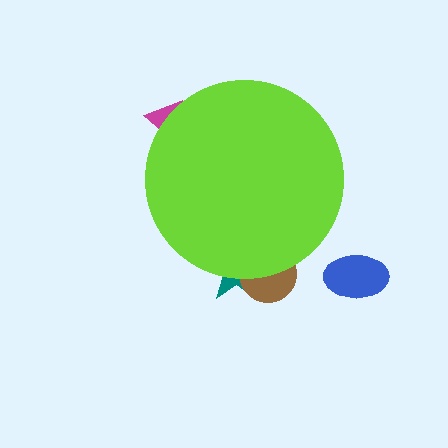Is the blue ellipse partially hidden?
No, the blue ellipse is fully visible.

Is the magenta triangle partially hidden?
Yes, the magenta triangle is partially hidden behind the lime circle.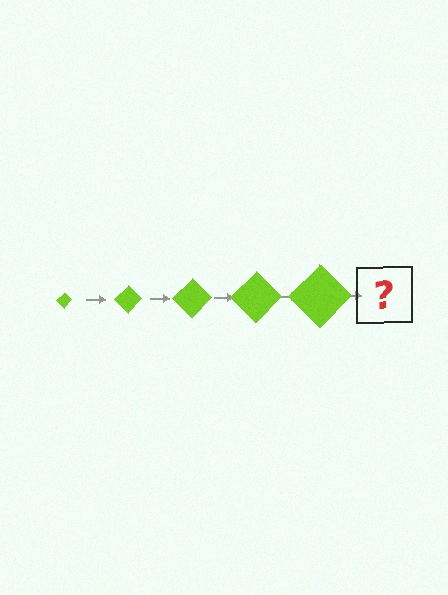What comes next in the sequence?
The next element should be a lime diamond, larger than the previous one.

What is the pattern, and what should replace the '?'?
The pattern is that the diamond gets progressively larger each step. The '?' should be a lime diamond, larger than the previous one.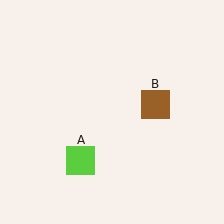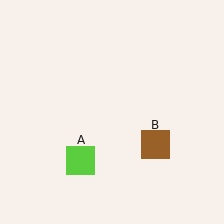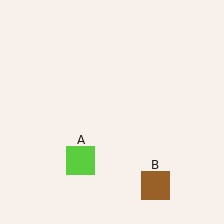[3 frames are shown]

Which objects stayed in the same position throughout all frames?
Lime square (object A) remained stationary.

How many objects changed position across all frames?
1 object changed position: brown square (object B).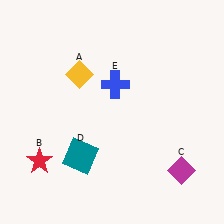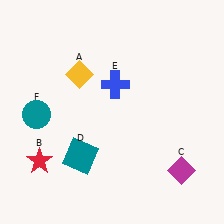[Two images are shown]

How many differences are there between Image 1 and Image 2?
There is 1 difference between the two images.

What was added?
A teal circle (F) was added in Image 2.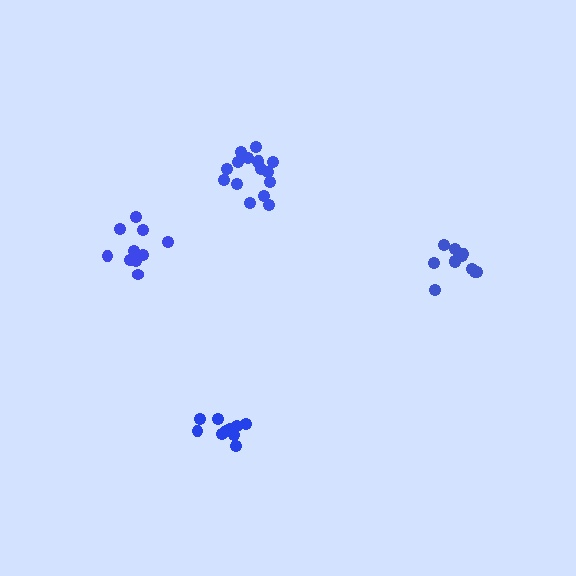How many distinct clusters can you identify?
There are 4 distinct clusters.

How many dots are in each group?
Group 1: 10 dots, Group 2: 11 dots, Group 3: 16 dots, Group 4: 10 dots (47 total).